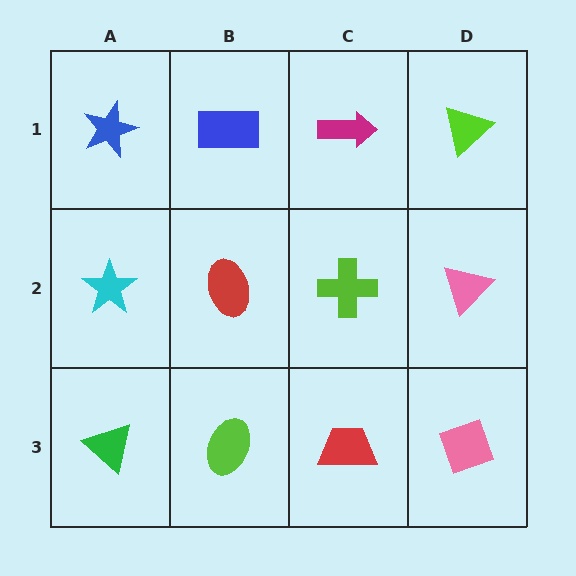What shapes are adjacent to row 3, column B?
A red ellipse (row 2, column B), a green triangle (row 3, column A), a red trapezoid (row 3, column C).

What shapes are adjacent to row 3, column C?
A lime cross (row 2, column C), a lime ellipse (row 3, column B), a pink diamond (row 3, column D).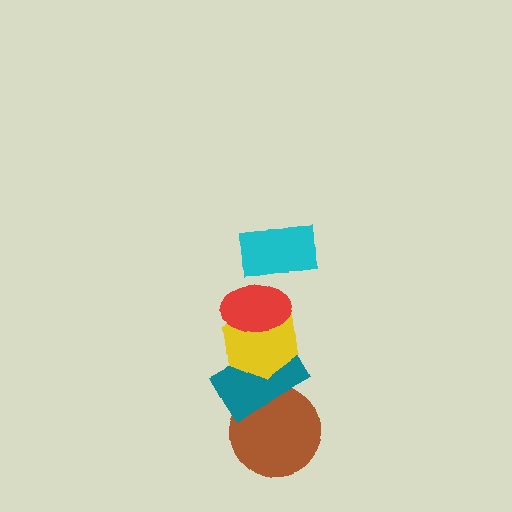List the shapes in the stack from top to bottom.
From top to bottom: the cyan rectangle, the red ellipse, the yellow hexagon, the teal rectangle, the brown circle.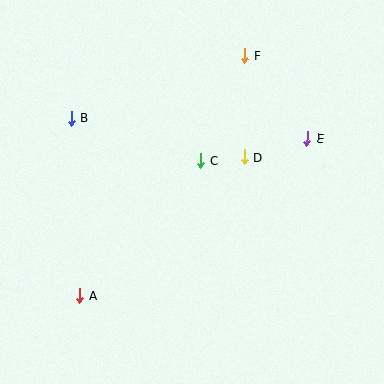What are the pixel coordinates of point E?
Point E is at (307, 139).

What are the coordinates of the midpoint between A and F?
The midpoint between A and F is at (162, 176).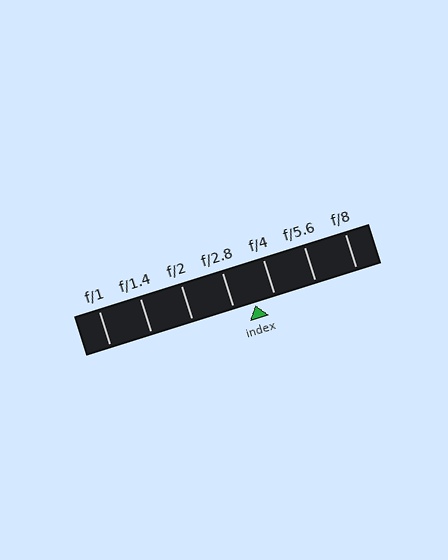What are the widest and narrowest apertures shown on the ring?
The widest aperture shown is f/1 and the narrowest is f/8.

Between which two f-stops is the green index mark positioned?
The index mark is between f/2.8 and f/4.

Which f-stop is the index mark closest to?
The index mark is closest to f/4.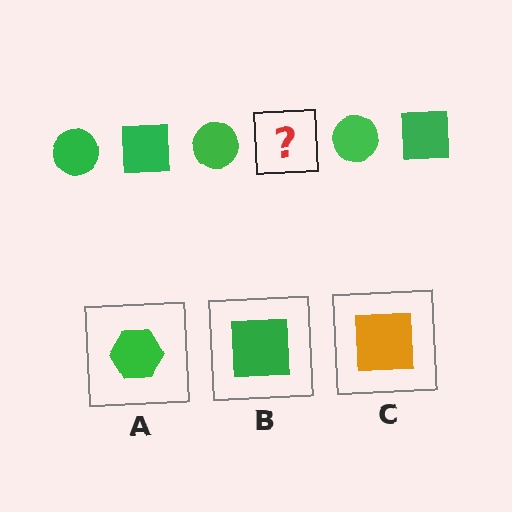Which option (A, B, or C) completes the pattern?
B.